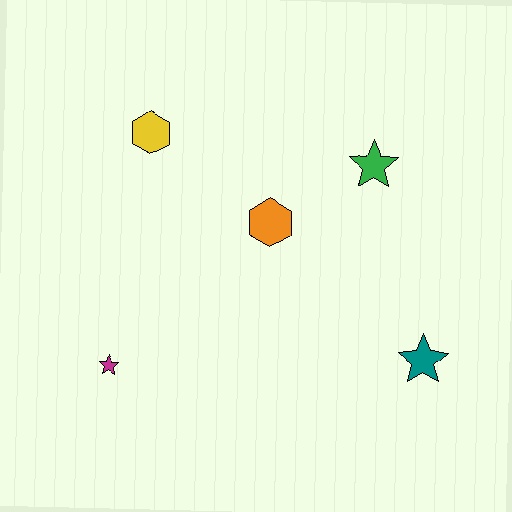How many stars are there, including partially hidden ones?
There are 3 stars.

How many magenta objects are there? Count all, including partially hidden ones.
There is 1 magenta object.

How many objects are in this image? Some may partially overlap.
There are 5 objects.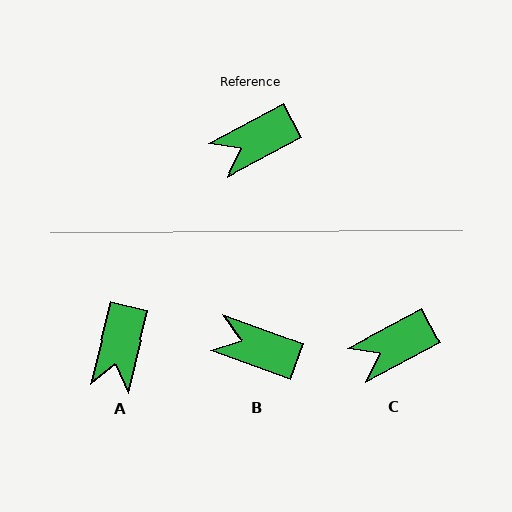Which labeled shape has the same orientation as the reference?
C.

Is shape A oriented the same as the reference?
No, it is off by about 48 degrees.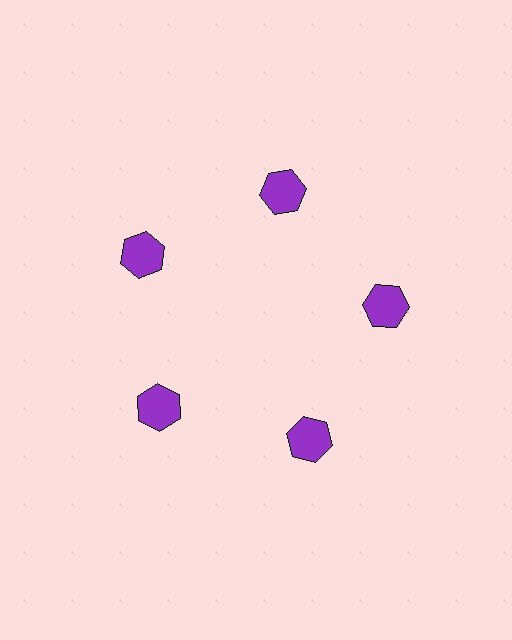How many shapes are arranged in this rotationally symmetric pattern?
There are 5 shapes, arranged in 5 groups of 1.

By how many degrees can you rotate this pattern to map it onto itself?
The pattern maps onto itself every 72 degrees of rotation.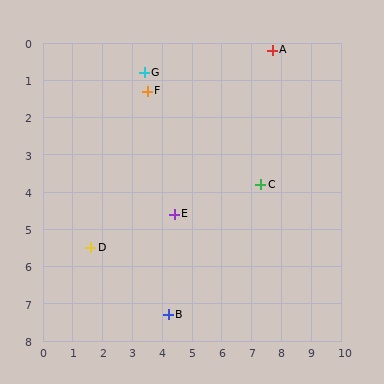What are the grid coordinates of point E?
Point E is at approximately (4.4, 4.6).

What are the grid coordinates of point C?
Point C is at approximately (7.3, 3.8).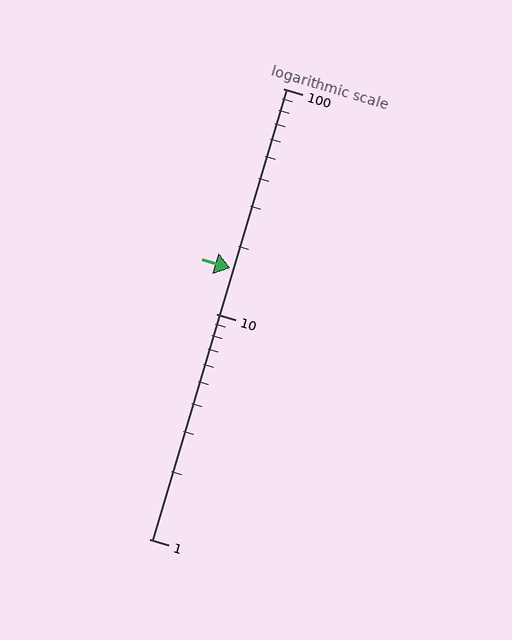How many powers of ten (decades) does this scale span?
The scale spans 2 decades, from 1 to 100.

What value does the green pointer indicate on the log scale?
The pointer indicates approximately 16.